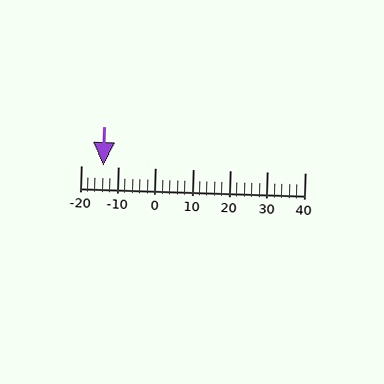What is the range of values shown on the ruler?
The ruler shows values from -20 to 40.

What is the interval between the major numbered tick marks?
The major tick marks are spaced 10 units apart.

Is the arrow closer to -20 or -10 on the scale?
The arrow is closer to -10.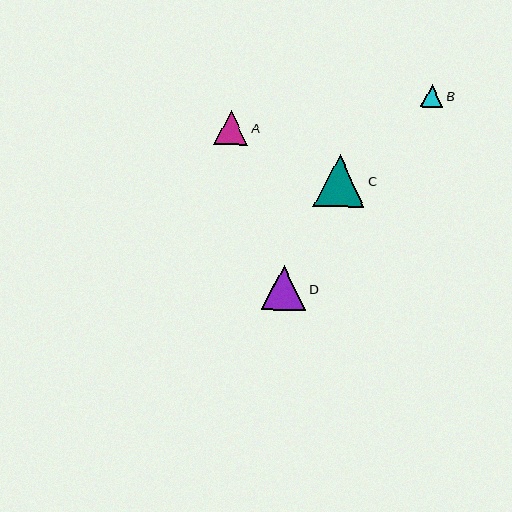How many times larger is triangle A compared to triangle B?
Triangle A is approximately 1.5 times the size of triangle B.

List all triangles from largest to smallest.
From largest to smallest: C, D, A, B.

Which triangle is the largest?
Triangle C is the largest with a size of approximately 52 pixels.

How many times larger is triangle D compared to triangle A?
Triangle D is approximately 1.3 times the size of triangle A.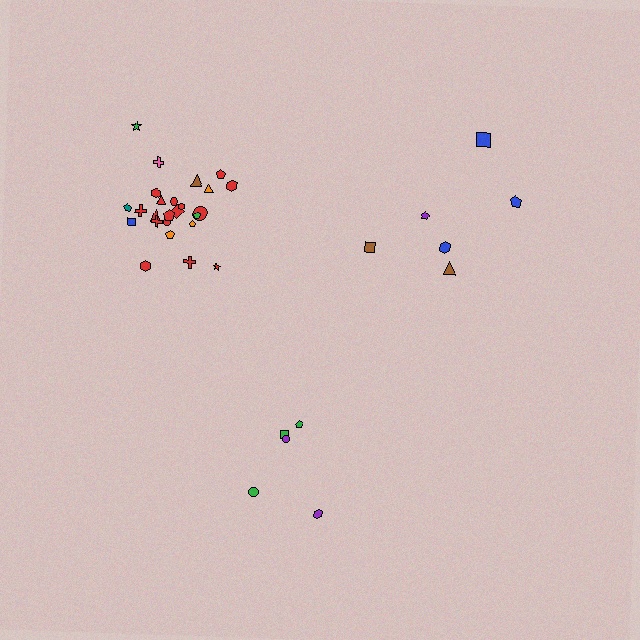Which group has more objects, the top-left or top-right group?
The top-left group.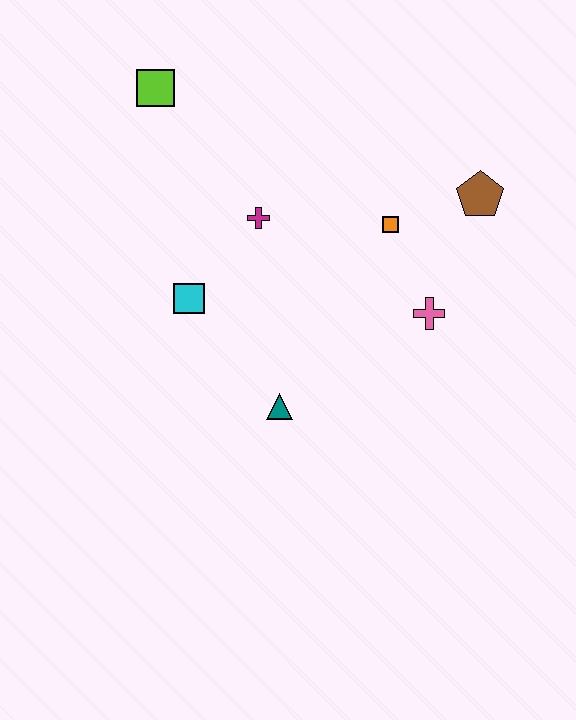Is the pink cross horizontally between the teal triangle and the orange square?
No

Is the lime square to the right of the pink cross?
No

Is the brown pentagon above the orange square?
Yes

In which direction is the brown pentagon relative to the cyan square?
The brown pentagon is to the right of the cyan square.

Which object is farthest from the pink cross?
The lime square is farthest from the pink cross.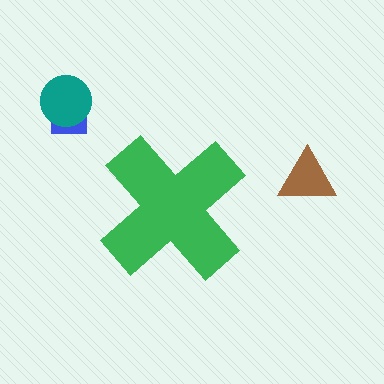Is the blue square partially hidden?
No, the blue square is fully visible.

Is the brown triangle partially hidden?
No, the brown triangle is fully visible.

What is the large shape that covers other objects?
A green cross.